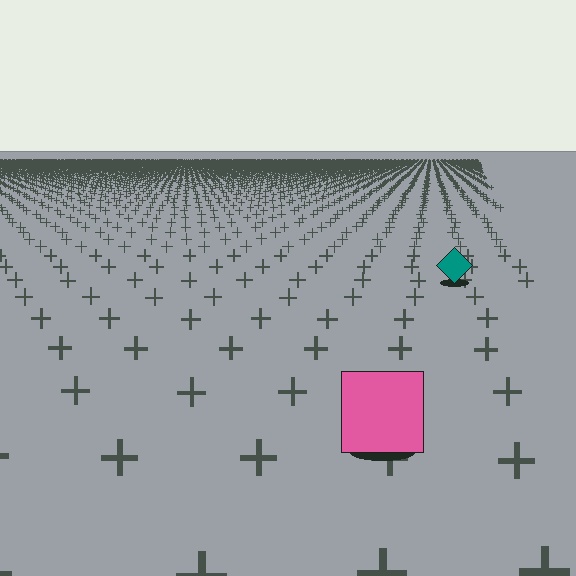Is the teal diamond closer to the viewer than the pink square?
No. The pink square is closer — you can tell from the texture gradient: the ground texture is coarser near it.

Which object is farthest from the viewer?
The teal diamond is farthest from the viewer. It appears smaller and the ground texture around it is denser.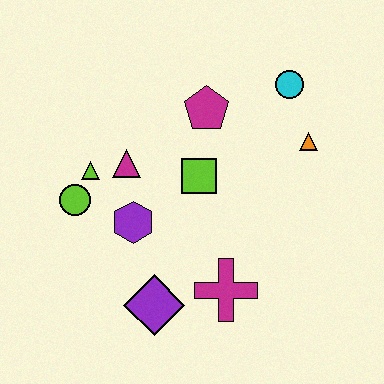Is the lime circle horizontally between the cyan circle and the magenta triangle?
No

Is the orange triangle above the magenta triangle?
Yes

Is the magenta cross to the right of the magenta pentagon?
Yes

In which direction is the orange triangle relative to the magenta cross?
The orange triangle is above the magenta cross.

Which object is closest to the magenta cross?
The purple diamond is closest to the magenta cross.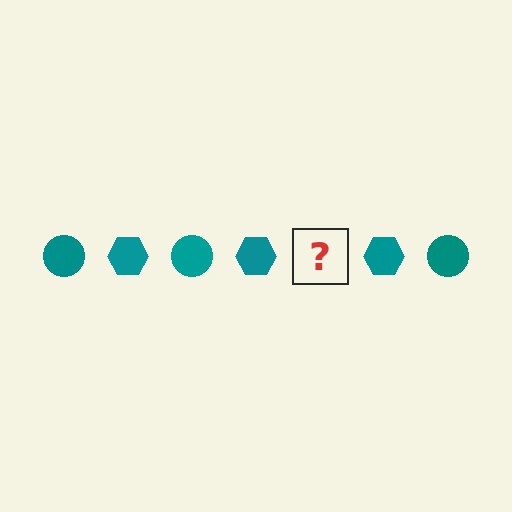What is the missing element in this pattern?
The missing element is a teal circle.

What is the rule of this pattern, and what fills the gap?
The rule is that the pattern cycles through circle, hexagon shapes in teal. The gap should be filled with a teal circle.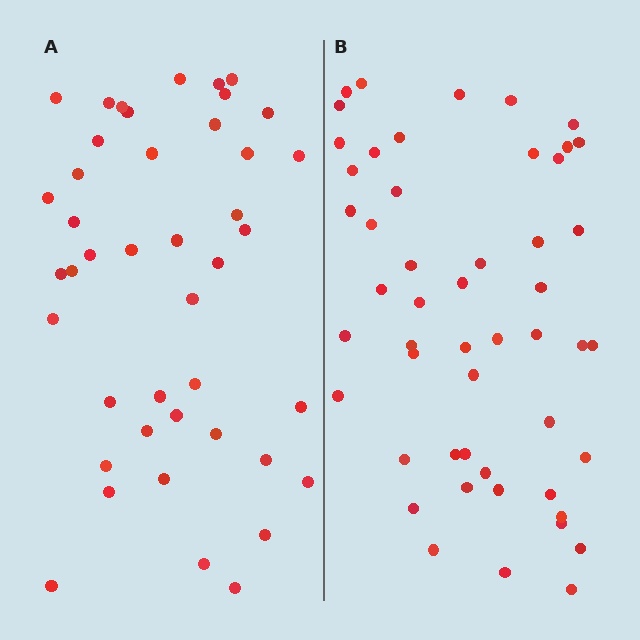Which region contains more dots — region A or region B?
Region B (the right region) has more dots.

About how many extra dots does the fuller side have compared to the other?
Region B has roughly 8 or so more dots than region A.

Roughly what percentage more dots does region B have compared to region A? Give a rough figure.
About 20% more.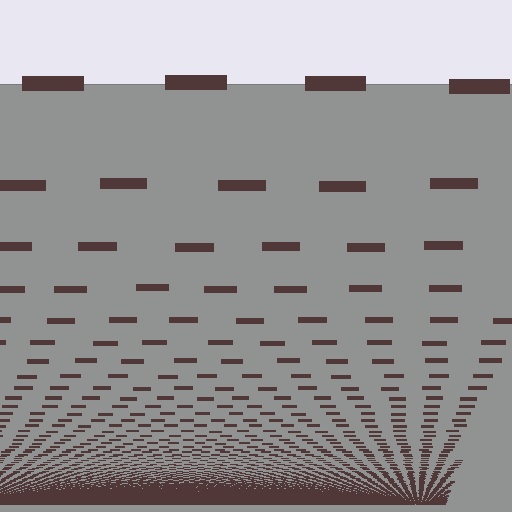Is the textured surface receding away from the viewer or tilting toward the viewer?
The surface appears to tilt toward the viewer. Texture elements get larger and sparser toward the top.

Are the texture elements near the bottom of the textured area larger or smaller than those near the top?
Smaller. The gradient is inverted — elements near the bottom are smaller and denser.